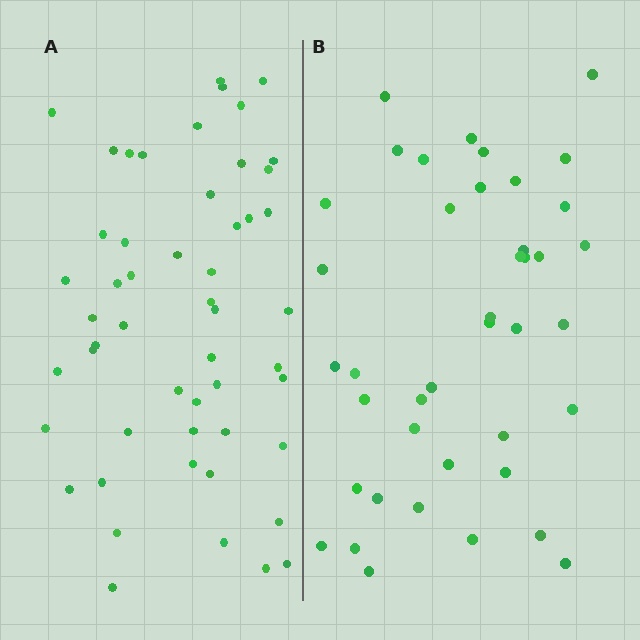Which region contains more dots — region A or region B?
Region A (the left region) has more dots.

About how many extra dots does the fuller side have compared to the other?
Region A has roughly 12 or so more dots than region B.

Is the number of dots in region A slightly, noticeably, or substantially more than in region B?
Region A has noticeably more, but not dramatically so. The ratio is roughly 1.3 to 1.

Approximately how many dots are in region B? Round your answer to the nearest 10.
About 40 dots. (The exact count is 41, which rounds to 40.)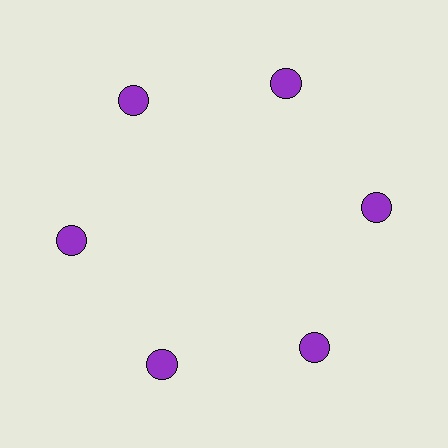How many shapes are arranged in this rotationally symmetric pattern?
There are 6 shapes, arranged in 6 groups of 1.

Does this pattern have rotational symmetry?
Yes, this pattern has 6-fold rotational symmetry. It looks the same after rotating 60 degrees around the center.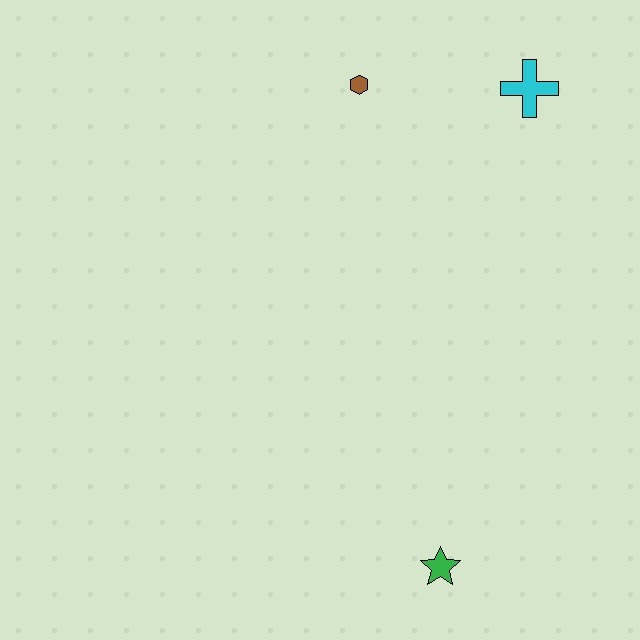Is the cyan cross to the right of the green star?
Yes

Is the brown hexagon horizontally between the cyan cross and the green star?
No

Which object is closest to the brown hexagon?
The cyan cross is closest to the brown hexagon.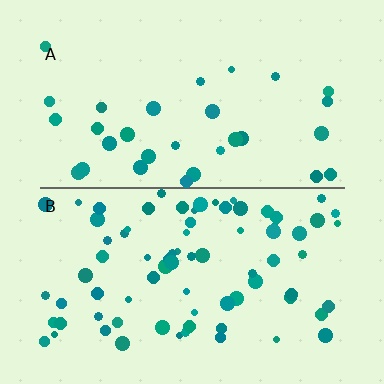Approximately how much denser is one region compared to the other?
Approximately 2.5× — region B over region A.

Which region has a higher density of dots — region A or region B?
B (the bottom).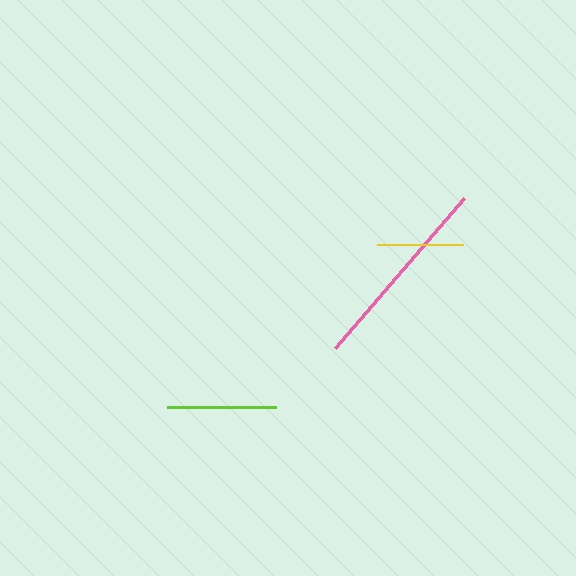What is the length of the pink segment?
The pink segment is approximately 198 pixels long.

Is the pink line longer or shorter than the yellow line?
The pink line is longer than the yellow line.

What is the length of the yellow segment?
The yellow segment is approximately 86 pixels long.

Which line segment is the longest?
The pink line is the longest at approximately 198 pixels.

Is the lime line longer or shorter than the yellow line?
The lime line is longer than the yellow line.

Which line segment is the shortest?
The yellow line is the shortest at approximately 86 pixels.